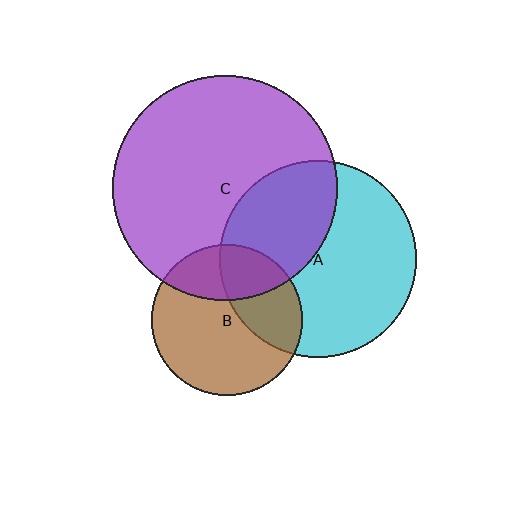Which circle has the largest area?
Circle C (purple).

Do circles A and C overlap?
Yes.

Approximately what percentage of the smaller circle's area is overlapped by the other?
Approximately 35%.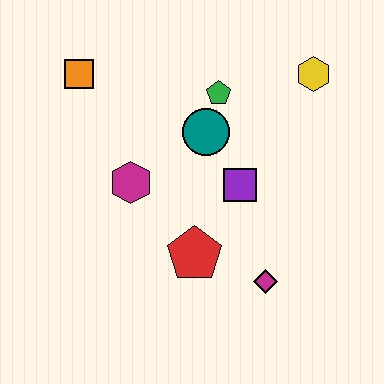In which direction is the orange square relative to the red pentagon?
The orange square is above the red pentagon.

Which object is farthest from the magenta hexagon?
The yellow hexagon is farthest from the magenta hexagon.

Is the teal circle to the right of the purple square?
No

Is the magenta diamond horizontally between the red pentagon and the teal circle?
No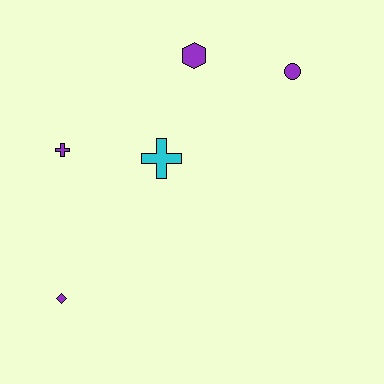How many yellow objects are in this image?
There are no yellow objects.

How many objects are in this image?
There are 5 objects.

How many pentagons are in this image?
There are no pentagons.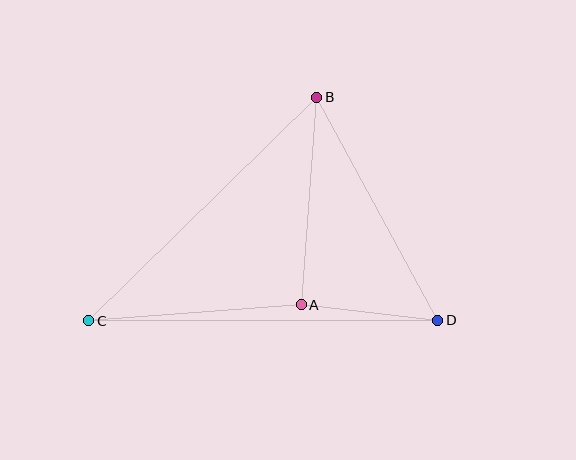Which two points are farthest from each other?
Points C and D are farthest from each other.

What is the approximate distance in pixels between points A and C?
The distance between A and C is approximately 213 pixels.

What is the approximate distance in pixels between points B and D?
The distance between B and D is approximately 254 pixels.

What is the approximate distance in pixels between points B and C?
The distance between B and C is approximately 319 pixels.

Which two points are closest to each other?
Points A and D are closest to each other.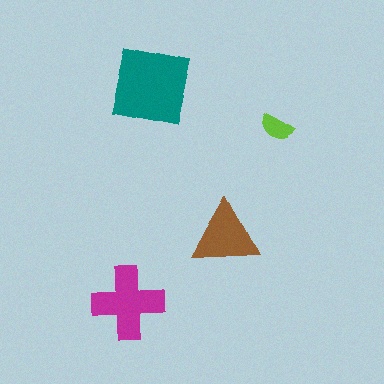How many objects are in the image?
There are 4 objects in the image.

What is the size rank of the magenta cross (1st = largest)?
2nd.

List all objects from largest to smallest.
The teal square, the magenta cross, the brown triangle, the lime semicircle.